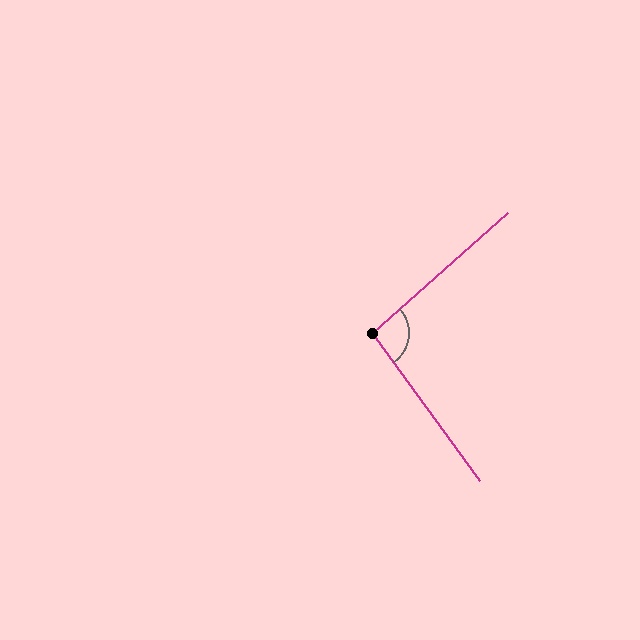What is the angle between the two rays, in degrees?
Approximately 96 degrees.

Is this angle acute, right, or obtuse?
It is obtuse.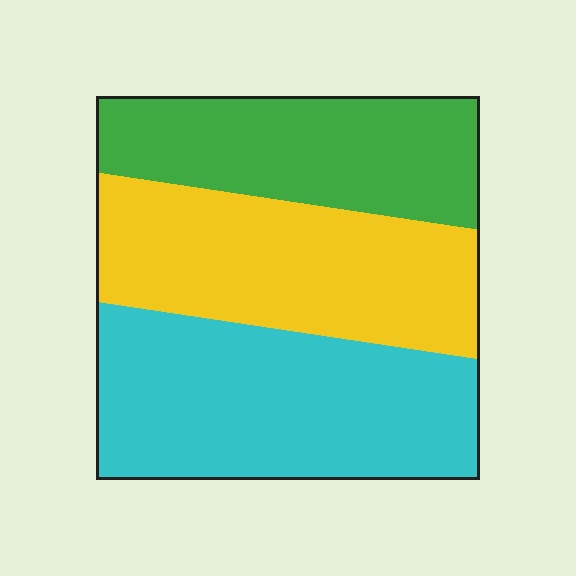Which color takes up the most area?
Cyan, at roughly 40%.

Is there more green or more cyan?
Cyan.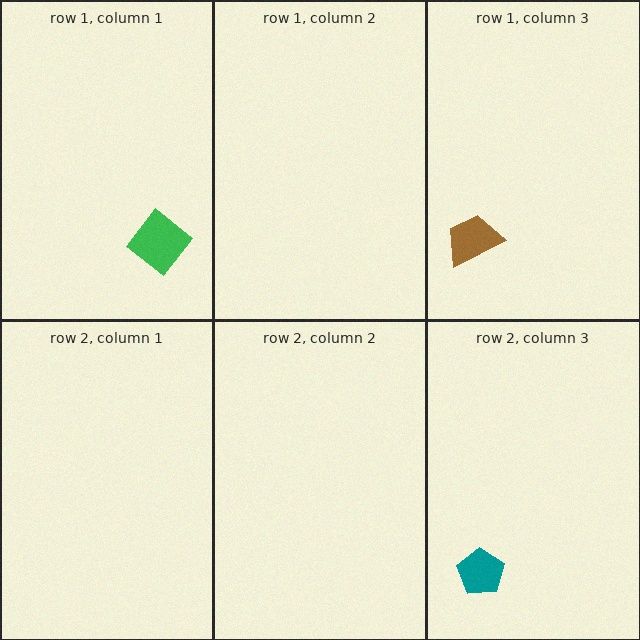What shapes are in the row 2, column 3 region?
The teal pentagon.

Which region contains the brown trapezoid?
The row 1, column 3 region.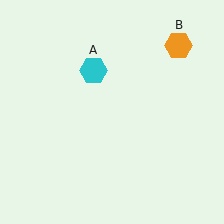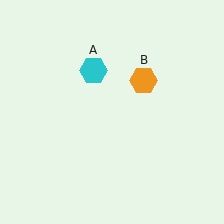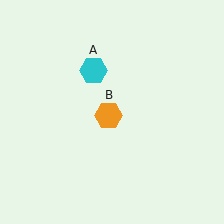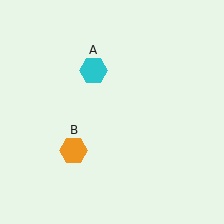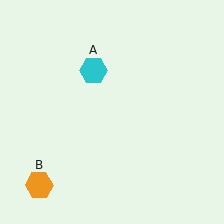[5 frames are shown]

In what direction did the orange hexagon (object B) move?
The orange hexagon (object B) moved down and to the left.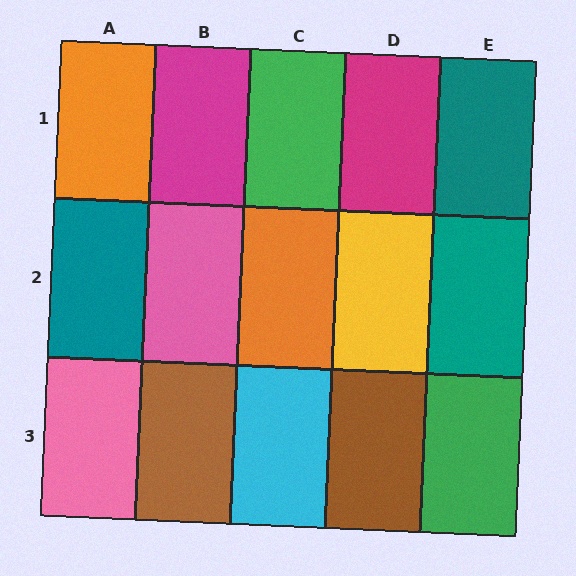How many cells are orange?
2 cells are orange.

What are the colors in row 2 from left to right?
Teal, pink, orange, yellow, teal.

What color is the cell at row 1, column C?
Green.